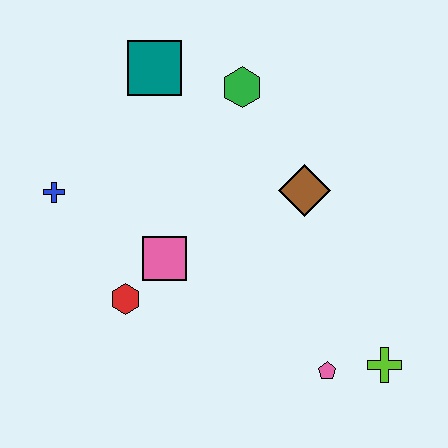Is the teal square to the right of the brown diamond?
No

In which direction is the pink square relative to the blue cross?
The pink square is to the right of the blue cross.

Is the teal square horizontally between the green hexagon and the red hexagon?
Yes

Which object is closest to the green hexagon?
The teal square is closest to the green hexagon.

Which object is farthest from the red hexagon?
The lime cross is farthest from the red hexagon.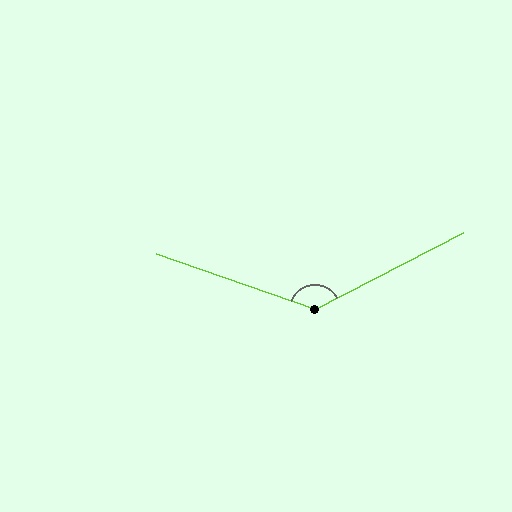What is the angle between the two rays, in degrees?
Approximately 133 degrees.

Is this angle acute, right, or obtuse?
It is obtuse.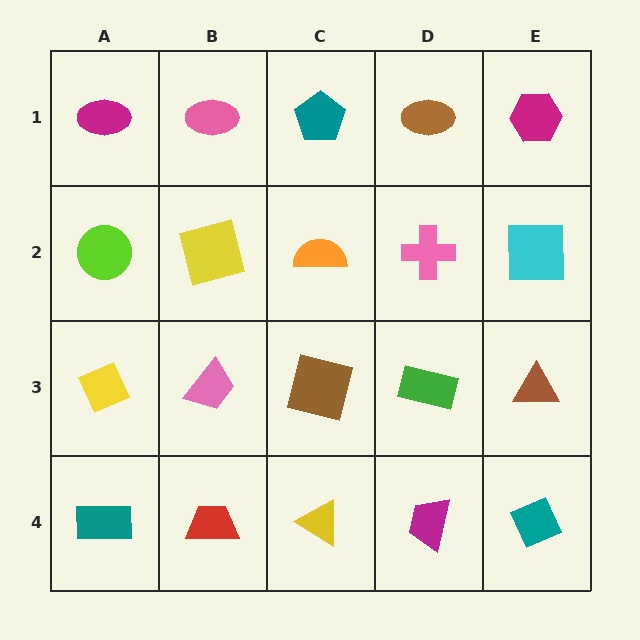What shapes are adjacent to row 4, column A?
A yellow diamond (row 3, column A), a red trapezoid (row 4, column B).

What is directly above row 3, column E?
A cyan square.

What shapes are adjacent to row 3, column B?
A yellow square (row 2, column B), a red trapezoid (row 4, column B), a yellow diamond (row 3, column A), a brown square (row 3, column C).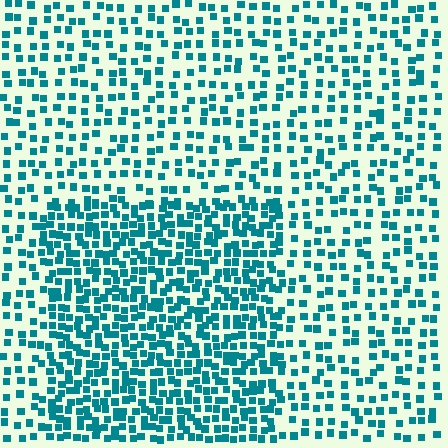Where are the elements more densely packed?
The elements are more densely packed inside the rectangle boundary.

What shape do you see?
I see a rectangle.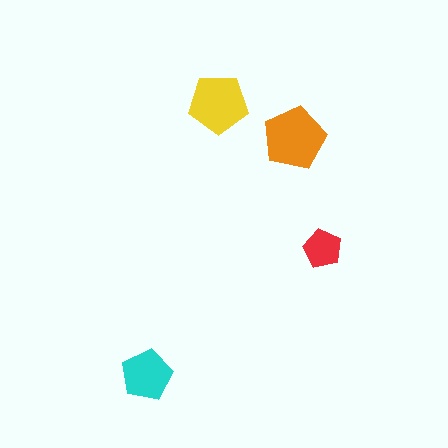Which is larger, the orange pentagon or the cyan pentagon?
The orange one.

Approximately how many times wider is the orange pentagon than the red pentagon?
About 1.5 times wider.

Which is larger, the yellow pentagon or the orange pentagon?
The orange one.